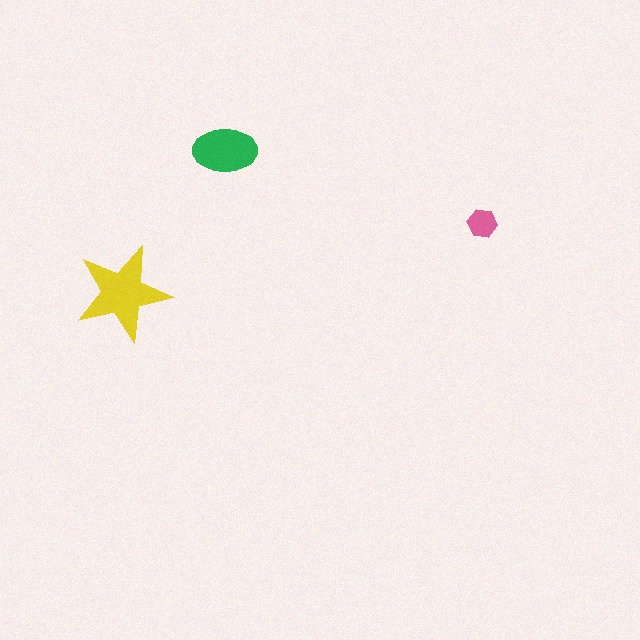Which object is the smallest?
The pink hexagon.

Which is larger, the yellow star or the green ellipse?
The yellow star.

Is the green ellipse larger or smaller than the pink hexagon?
Larger.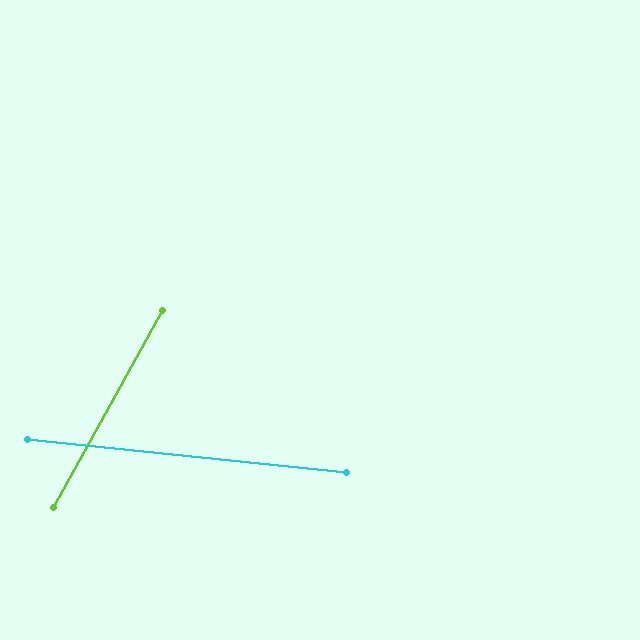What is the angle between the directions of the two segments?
Approximately 67 degrees.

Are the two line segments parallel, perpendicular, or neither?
Neither parallel nor perpendicular — they differ by about 67°.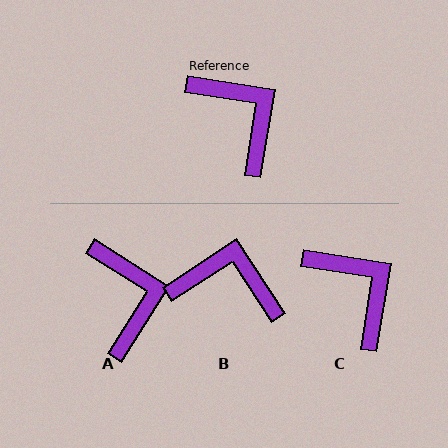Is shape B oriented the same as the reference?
No, it is off by about 42 degrees.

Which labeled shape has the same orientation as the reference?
C.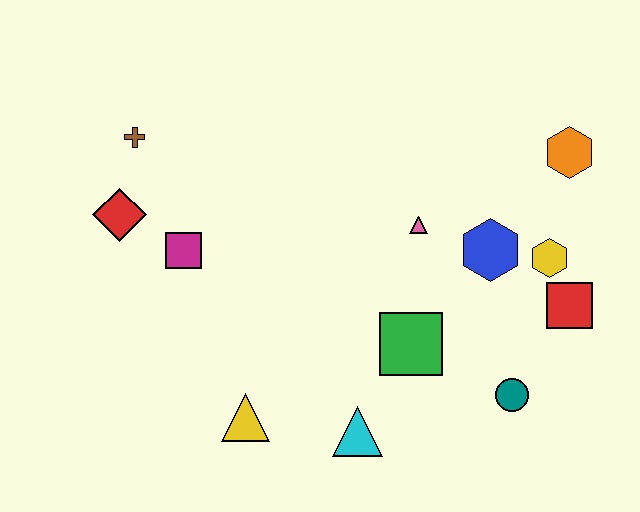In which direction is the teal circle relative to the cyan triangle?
The teal circle is to the right of the cyan triangle.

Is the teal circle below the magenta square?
Yes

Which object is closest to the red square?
The yellow hexagon is closest to the red square.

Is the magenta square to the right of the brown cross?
Yes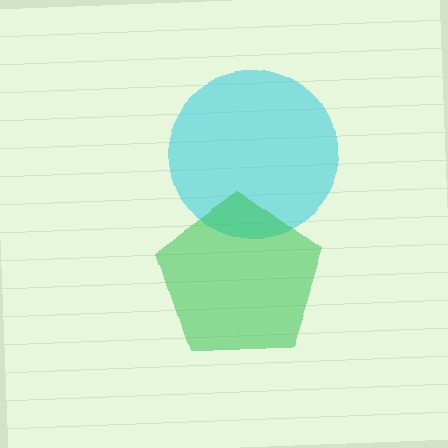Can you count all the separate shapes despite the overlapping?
Yes, there are 2 separate shapes.